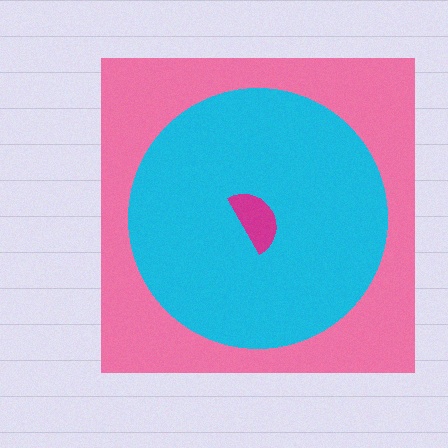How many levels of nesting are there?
3.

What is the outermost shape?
The pink square.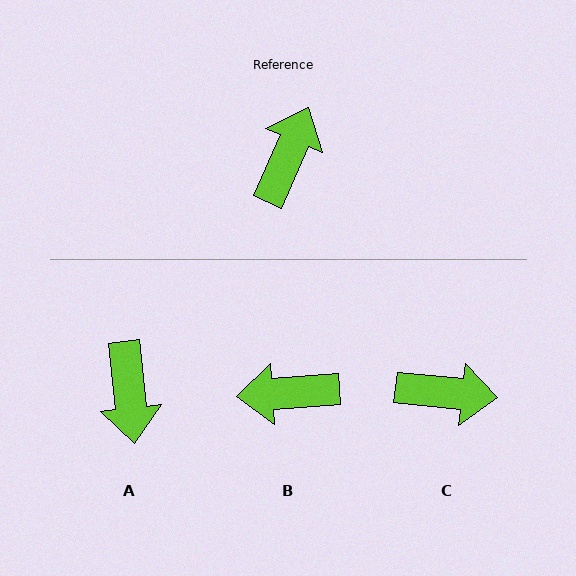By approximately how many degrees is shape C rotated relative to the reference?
Approximately 72 degrees clockwise.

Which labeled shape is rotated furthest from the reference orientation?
A, about 151 degrees away.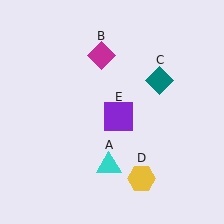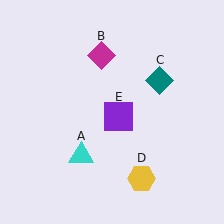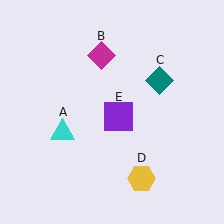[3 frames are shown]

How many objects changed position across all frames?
1 object changed position: cyan triangle (object A).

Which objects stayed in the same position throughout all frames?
Magenta diamond (object B) and teal diamond (object C) and yellow hexagon (object D) and purple square (object E) remained stationary.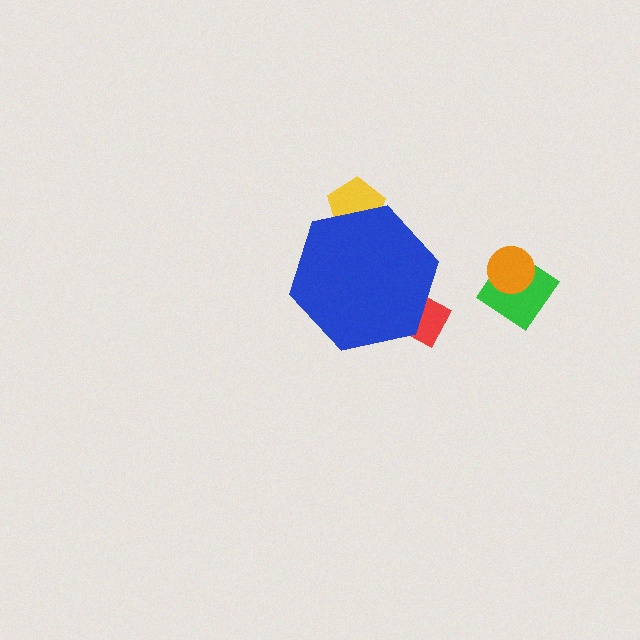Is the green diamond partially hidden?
No, the green diamond is fully visible.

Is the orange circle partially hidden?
No, the orange circle is fully visible.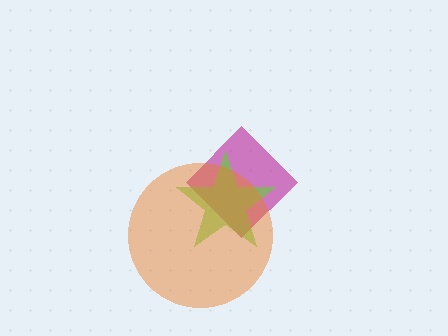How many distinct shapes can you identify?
There are 3 distinct shapes: a magenta diamond, a lime star, an orange circle.